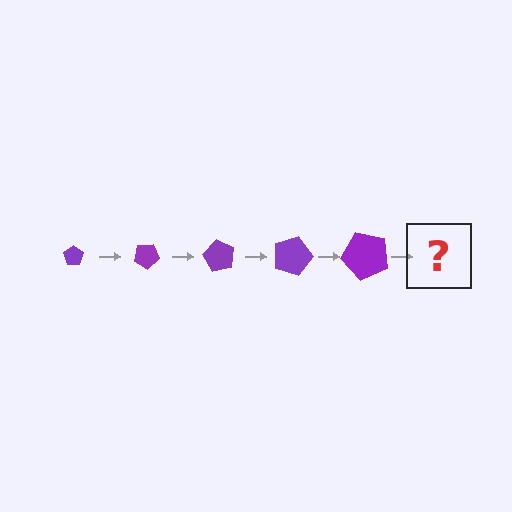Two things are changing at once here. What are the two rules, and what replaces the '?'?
The two rules are that the pentagon grows larger each step and it rotates 30 degrees each step. The '?' should be a pentagon, larger than the previous one and rotated 150 degrees from the start.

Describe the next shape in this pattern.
It should be a pentagon, larger than the previous one and rotated 150 degrees from the start.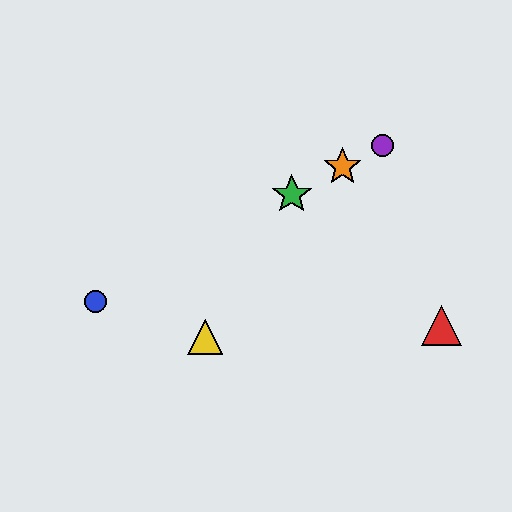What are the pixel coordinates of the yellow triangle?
The yellow triangle is at (205, 337).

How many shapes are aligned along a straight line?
4 shapes (the blue circle, the green star, the purple circle, the orange star) are aligned along a straight line.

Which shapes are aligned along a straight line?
The blue circle, the green star, the purple circle, the orange star are aligned along a straight line.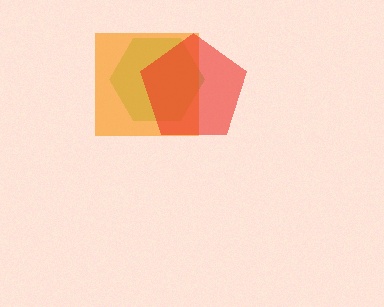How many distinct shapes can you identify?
There are 3 distinct shapes: a lime hexagon, an orange square, a red pentagon.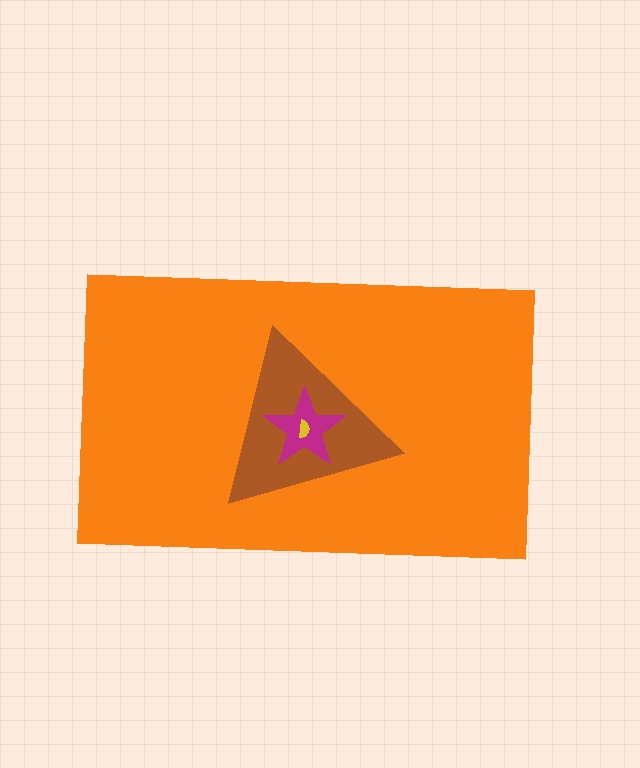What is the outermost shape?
The orange rectangle.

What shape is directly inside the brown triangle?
The magenta star.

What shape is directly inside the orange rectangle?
The brown triangle.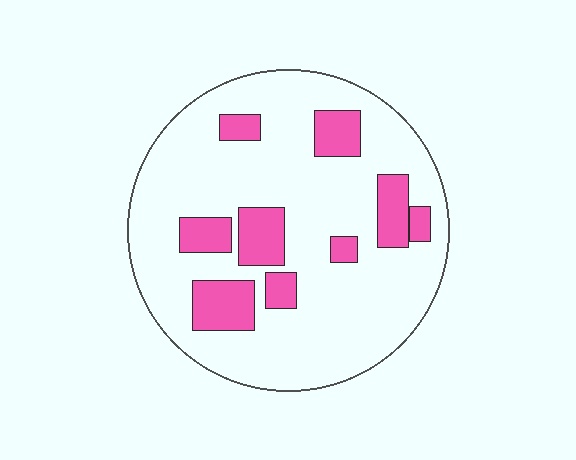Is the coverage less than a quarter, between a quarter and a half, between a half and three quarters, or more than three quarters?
Less than a quarter.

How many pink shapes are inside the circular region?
9.